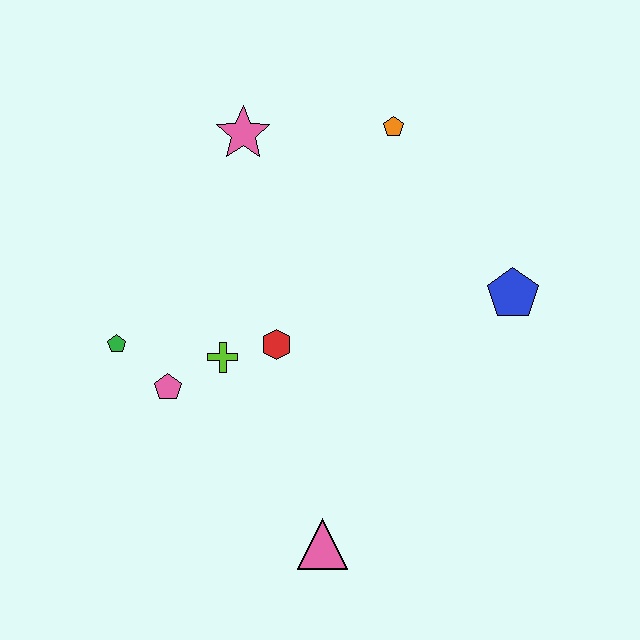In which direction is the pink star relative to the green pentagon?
The pink star is above the green pentagon.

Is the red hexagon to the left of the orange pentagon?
Yes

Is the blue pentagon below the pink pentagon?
No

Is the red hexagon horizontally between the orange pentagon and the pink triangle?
No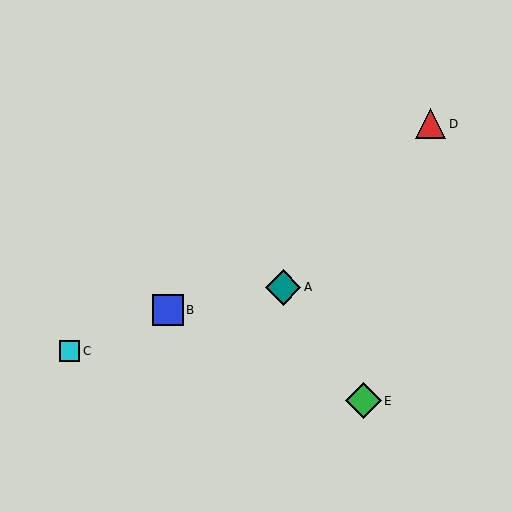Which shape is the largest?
The green diamond (labeled E) is the largest.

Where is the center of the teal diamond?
The center of the teal diamond is at (283, 287).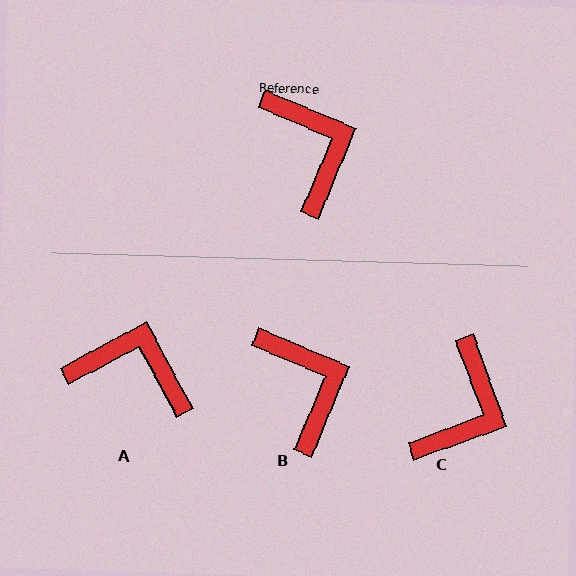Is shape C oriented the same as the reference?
No, it is off by about 47 degrees.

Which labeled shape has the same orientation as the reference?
B.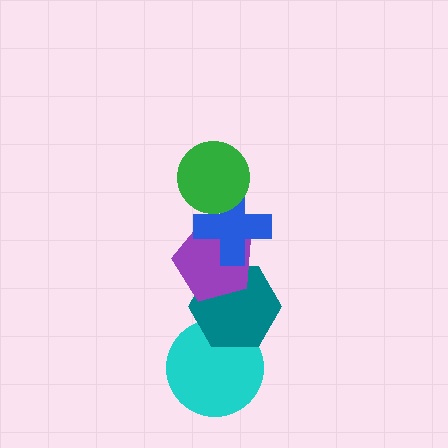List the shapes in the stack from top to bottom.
From top to bottom: the green circle, the blue cross, the purple pentagon, the teal hexagon, the cyan circle.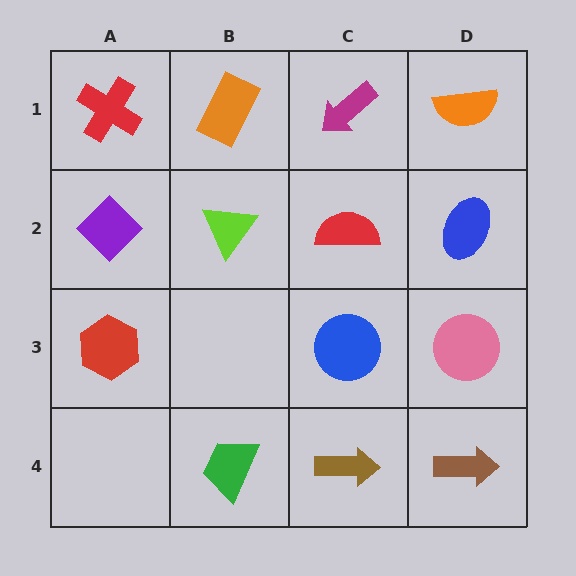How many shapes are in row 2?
4 shapes.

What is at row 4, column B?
A green trapezoid.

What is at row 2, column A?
A purple diamond.